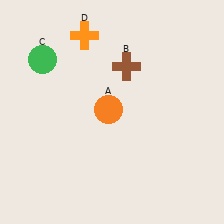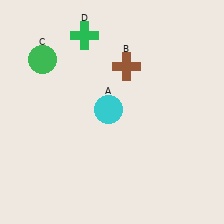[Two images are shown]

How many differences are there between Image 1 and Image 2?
There are 2 differences between the two images.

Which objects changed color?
A changed from orange to cyan. D changed from orange to green.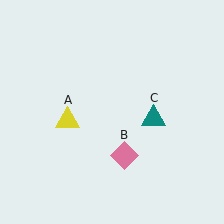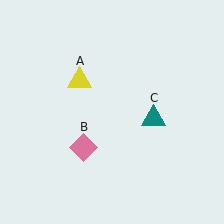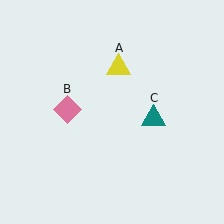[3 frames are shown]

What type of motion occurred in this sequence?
The yellow triangle (object A), pink diamond (object B) rotated clockwise around the center of the scene.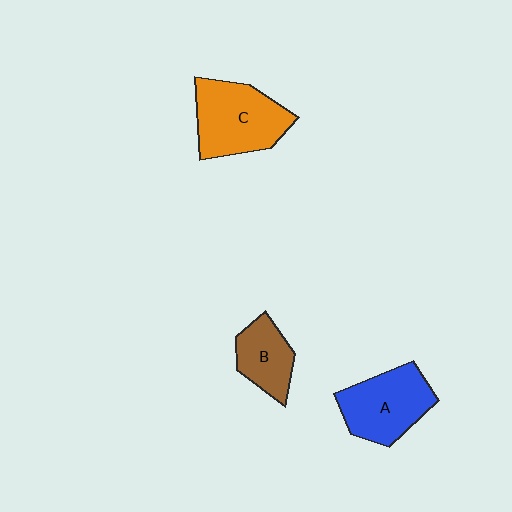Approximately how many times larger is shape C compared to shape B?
Approximately 1.7 times.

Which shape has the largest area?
Shape C (orange).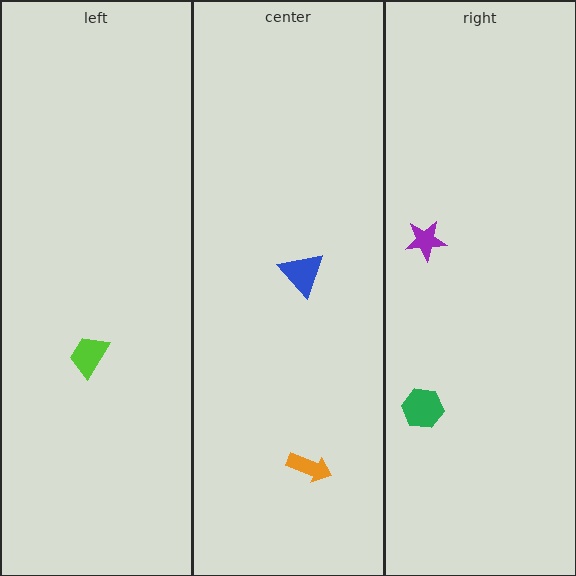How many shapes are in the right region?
2.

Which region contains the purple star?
The right region.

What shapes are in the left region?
The lime trapezoid.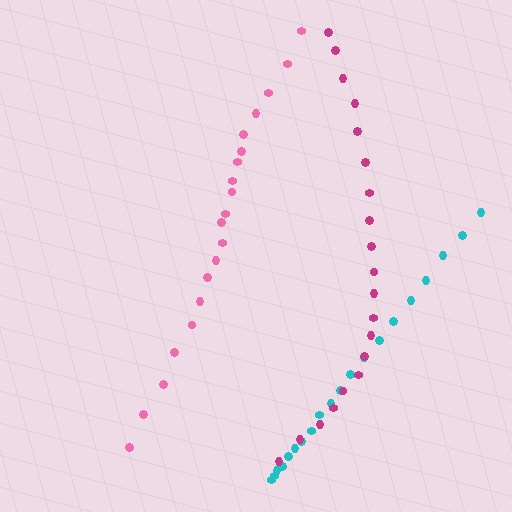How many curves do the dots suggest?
There are 3 distinct paths.